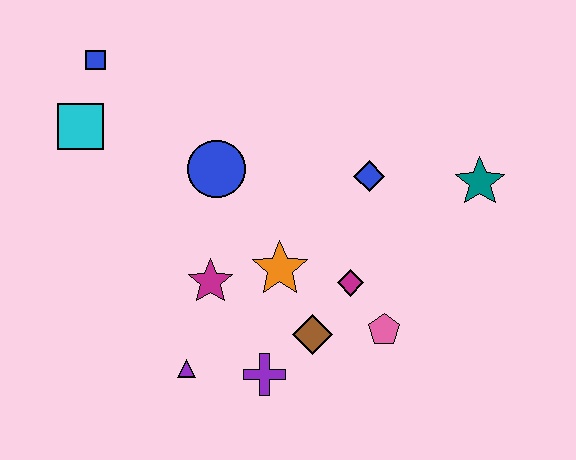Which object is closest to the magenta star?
The orange star is closest to the magenta star.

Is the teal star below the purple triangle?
No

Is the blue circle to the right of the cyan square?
Yes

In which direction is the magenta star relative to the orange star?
The magenta star is to the left of the orange star.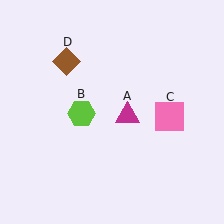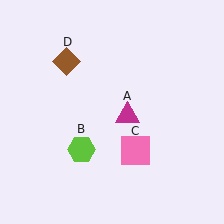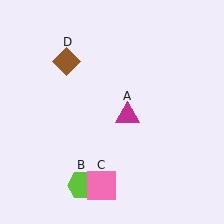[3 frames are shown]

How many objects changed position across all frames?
2 objects changed position: lime hexagon (object B), pink square (object C).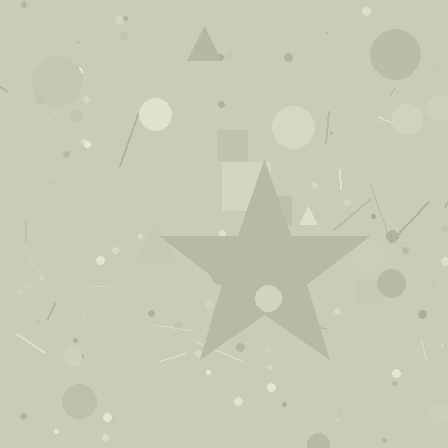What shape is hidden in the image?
A star is hidden in the image.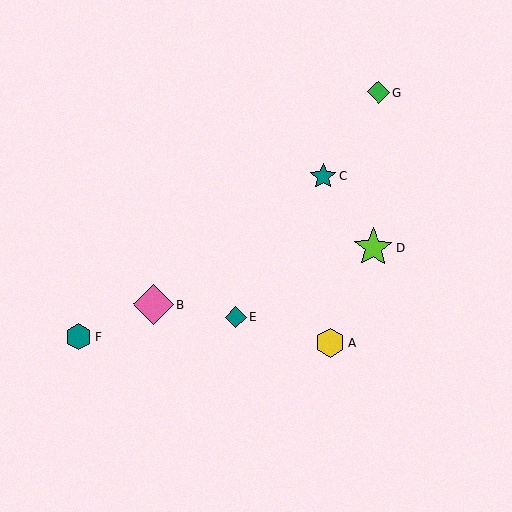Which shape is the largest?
The pink diamond (labeled B) is the largest.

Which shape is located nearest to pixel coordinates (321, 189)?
The teal star (labeled C) at (323, 177) is nearest to that location.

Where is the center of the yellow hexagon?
The center of the yellow hexagon is at (330, 343).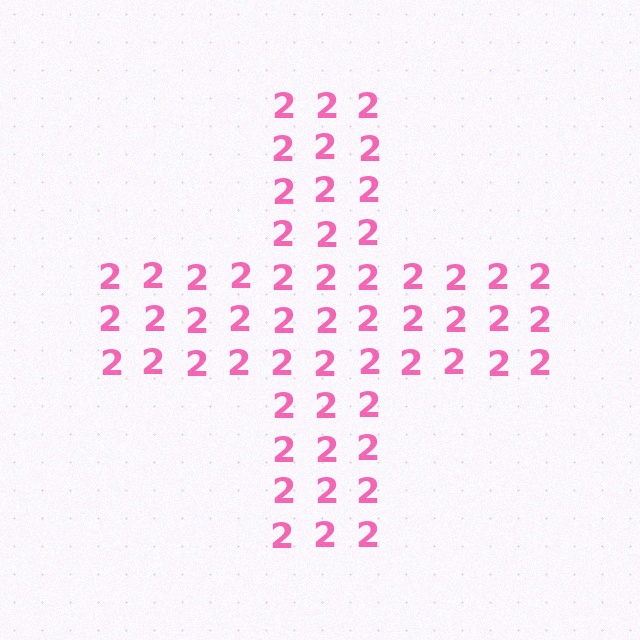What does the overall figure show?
The overall figure shows a cross.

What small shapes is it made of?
It is made of small digit 2's.